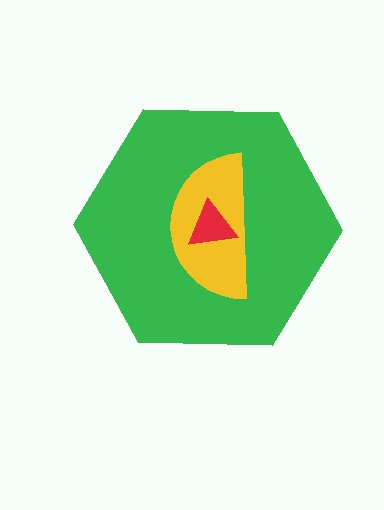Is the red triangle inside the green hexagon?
Yes.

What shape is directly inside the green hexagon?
The yellow semicircle.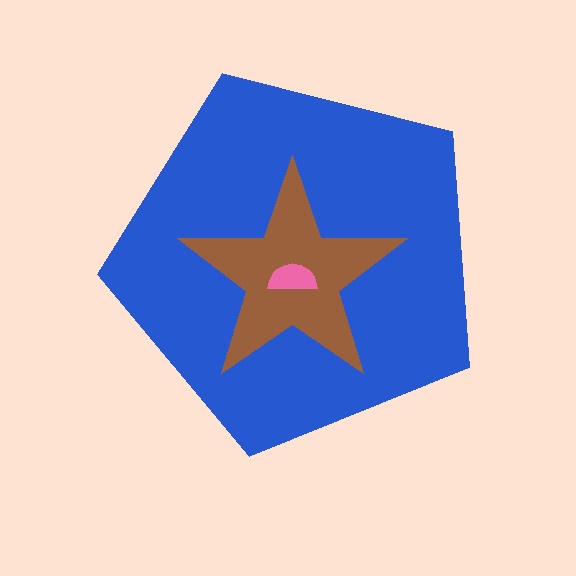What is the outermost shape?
The blue pentagon.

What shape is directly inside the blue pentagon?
The brown star.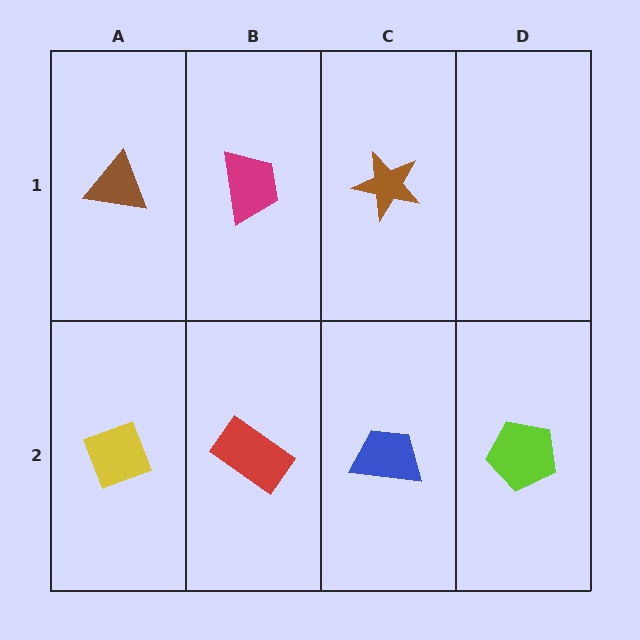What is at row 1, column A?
A brown triangle.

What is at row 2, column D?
A lime pentagon.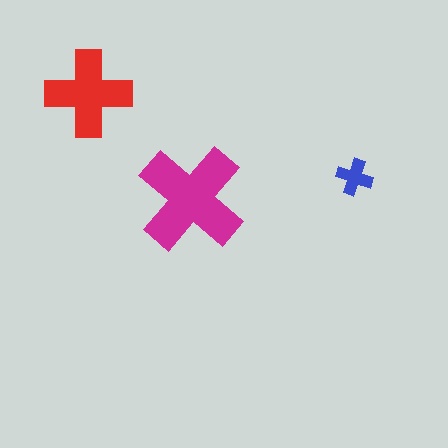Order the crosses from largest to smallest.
the magenta one, the red one, the blue one.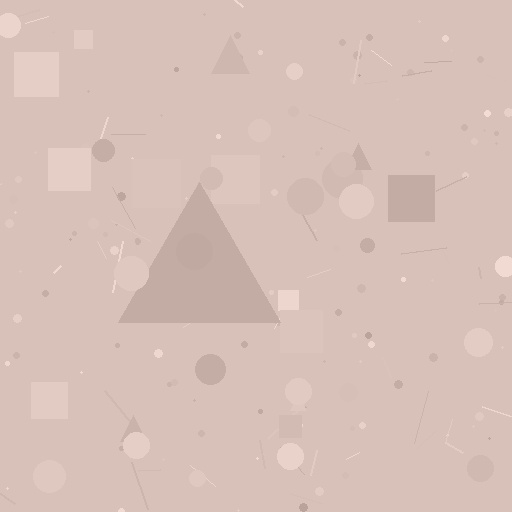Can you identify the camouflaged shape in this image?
The camouflaged shape is a triangle.